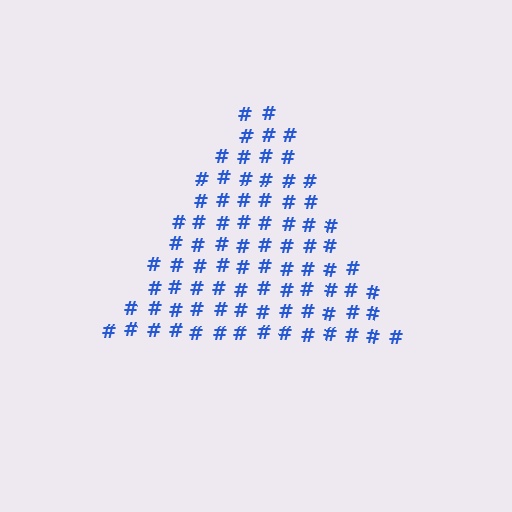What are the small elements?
The small elements are hash symbols.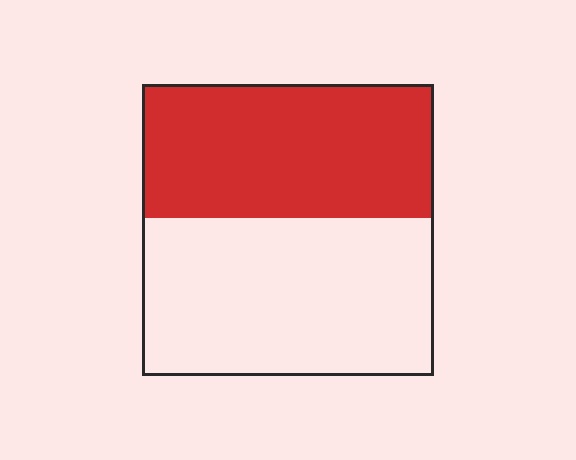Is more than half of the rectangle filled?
No.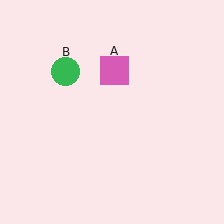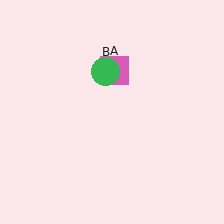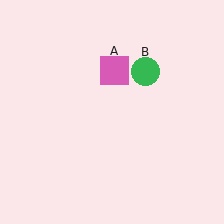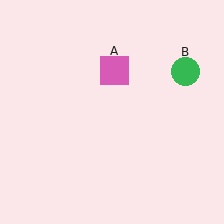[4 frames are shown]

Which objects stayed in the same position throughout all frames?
Pink square (object A) remained stationary.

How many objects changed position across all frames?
1 object changed position: green circle (object B).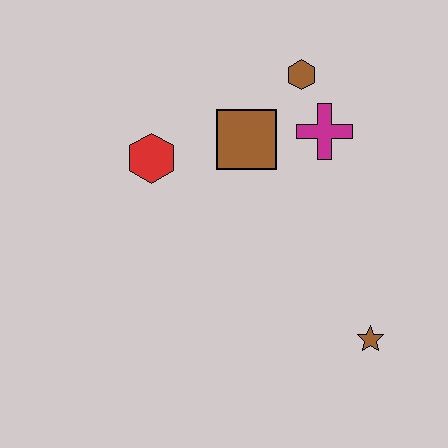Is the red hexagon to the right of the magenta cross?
No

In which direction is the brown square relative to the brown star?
The brown square is above the brown star.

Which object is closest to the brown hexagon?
The magenta cross is closest to the brown hexagon.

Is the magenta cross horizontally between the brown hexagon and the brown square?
No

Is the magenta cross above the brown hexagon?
No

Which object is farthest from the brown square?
The brown star is farthest from the brown square.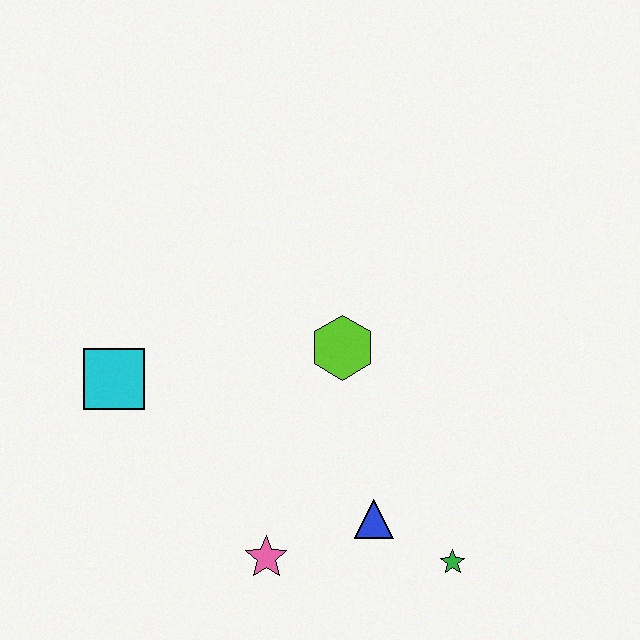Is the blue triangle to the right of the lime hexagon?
Yes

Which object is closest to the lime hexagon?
The blue triangle is closest to the lime hexagon.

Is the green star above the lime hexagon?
No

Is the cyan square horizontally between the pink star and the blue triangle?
No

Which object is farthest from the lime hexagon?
The green star is farthest from the lime hexagon.